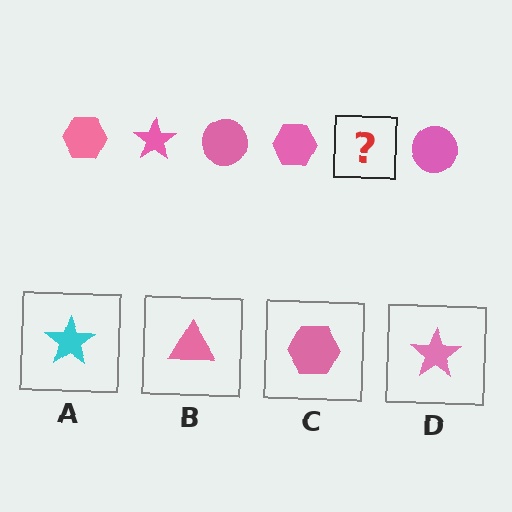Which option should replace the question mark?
Option D.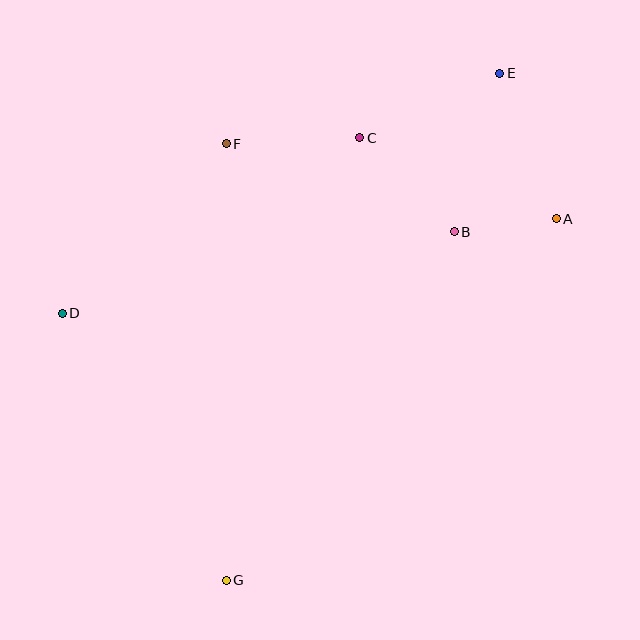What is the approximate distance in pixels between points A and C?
The distance between A and C is approximately 213 pixels.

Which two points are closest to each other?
Points A and B are closest to each other.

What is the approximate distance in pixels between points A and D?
The distance between A and D is approximately 503 pixels.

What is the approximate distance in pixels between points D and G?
The distance between D and G is approximately 313 pixels.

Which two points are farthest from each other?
Points E and G are farthest from each other.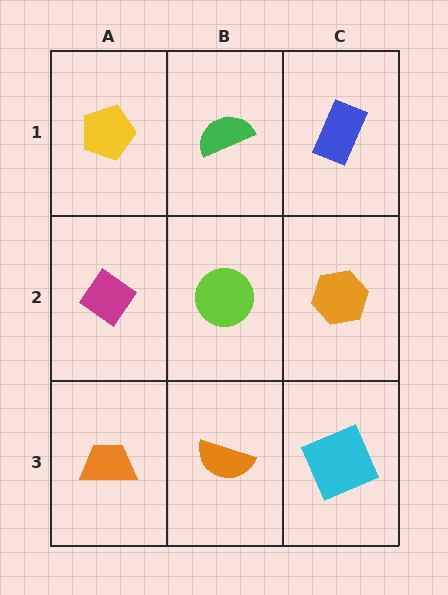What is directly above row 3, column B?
A lime circle.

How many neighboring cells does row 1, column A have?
2.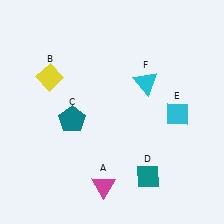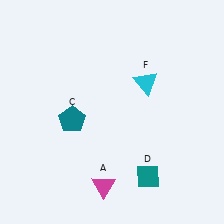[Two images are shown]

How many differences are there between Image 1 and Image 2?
There are 2 differences between the two images.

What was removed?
The cyan diamond (E), the yellow diamond (B) were removed in Image 2.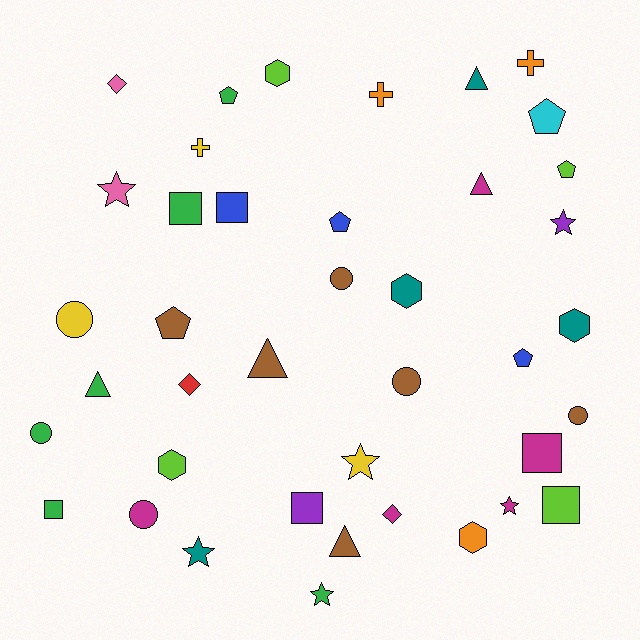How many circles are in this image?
There are 6 circles.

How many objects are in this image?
There are 40 objects.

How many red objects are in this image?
There is 1 red object.